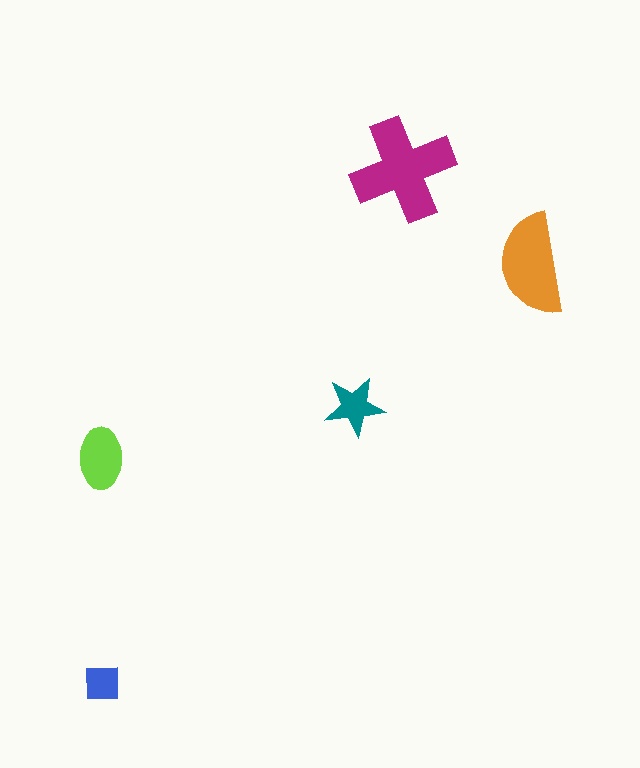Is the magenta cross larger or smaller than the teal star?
Larger.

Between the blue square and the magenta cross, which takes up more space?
The magenta cross.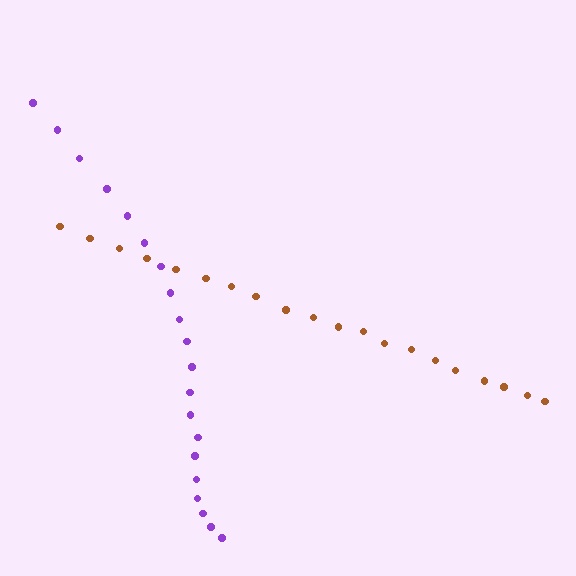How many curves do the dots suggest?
There are 2 distinct paths.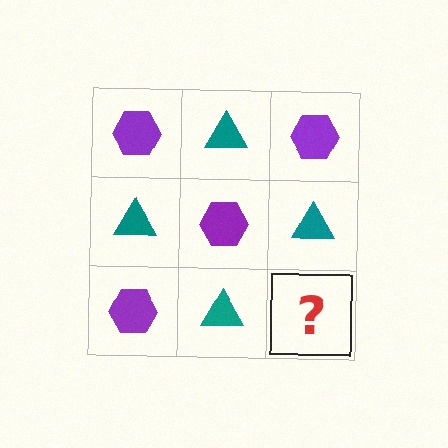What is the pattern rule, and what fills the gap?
The rule is that it alternates purple hexagon and teal triangle in a checkerboard pattern. The gap should be filled with a purple hexagon.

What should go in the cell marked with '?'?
The missing cell should contain a purple hexagon.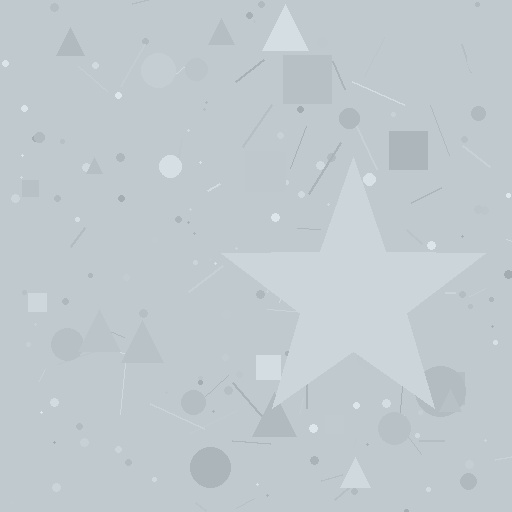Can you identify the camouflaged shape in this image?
The camouflaged shape is a star.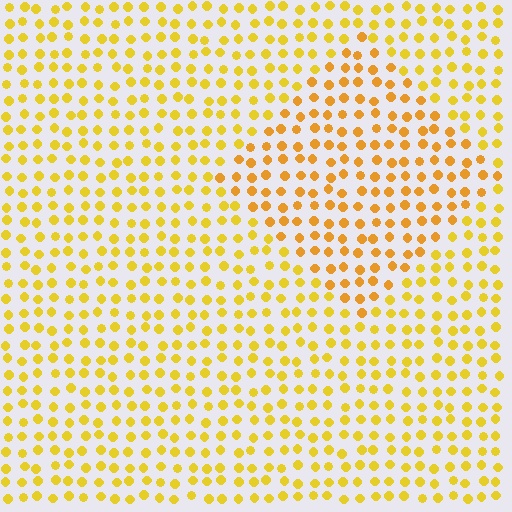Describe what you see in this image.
The image is filled with small yellow elements in a uniform arrangement. A diamond-shaped region is visible where the elements are tinted to a slightly different hue, forming a subtle color boundary.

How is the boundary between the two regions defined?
The boundary is defined purely by a slight shift in hue (about 17 degrees). Spacing, size, and orientation are identical on both sides.